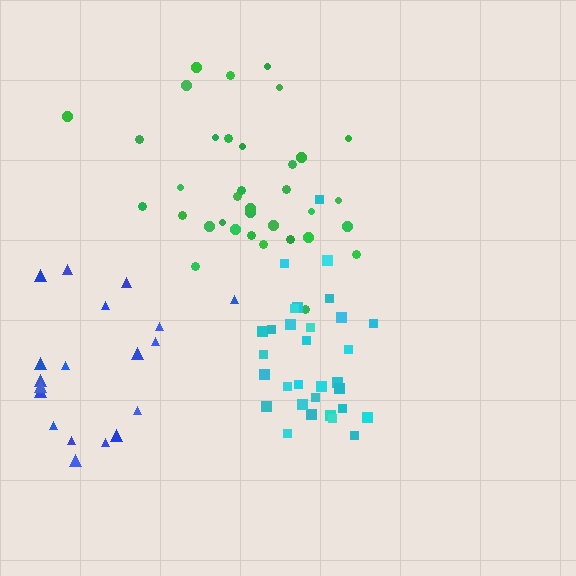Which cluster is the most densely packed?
Cyan.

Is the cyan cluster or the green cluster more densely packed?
Cyan.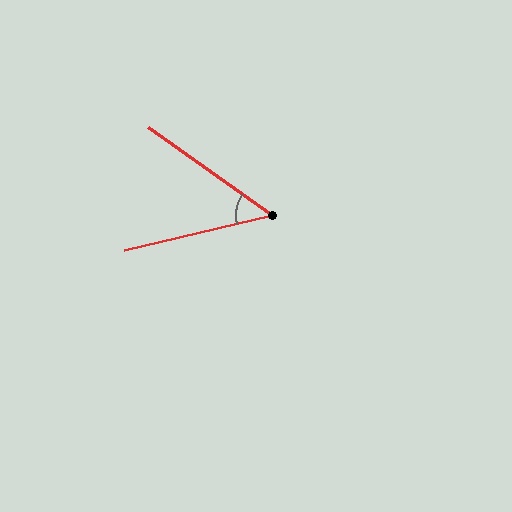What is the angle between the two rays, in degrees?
Approximately 49 degrees.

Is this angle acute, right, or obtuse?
It is acute.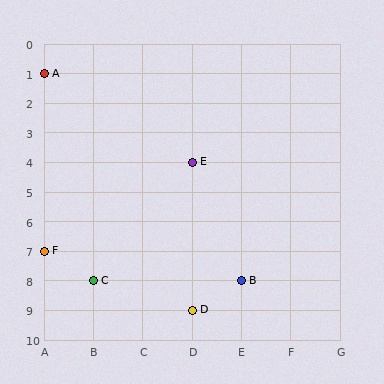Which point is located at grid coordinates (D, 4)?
Point E is at (D, 4).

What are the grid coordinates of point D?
Point D is at grid coordinates (D, 9).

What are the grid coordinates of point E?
Point E is at grid coordinates (D, 4).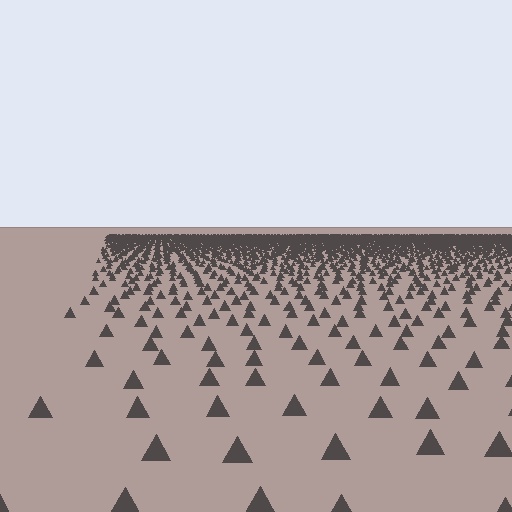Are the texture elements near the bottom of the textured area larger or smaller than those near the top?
Larger. Near the bottom, elements are closer to the viewer and appear at a bigger on-screen size.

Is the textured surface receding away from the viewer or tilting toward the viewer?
The surface is receding away from the viewer. Texture elements get smaller and denser toward the top.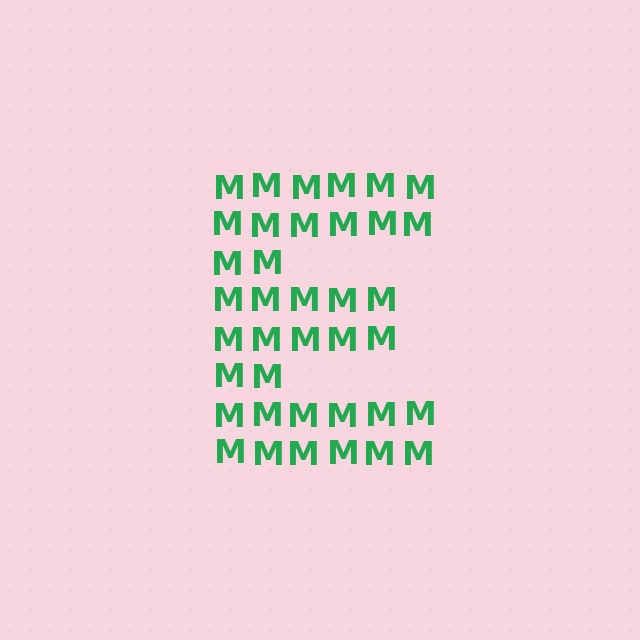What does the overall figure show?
The overall figure shows the letter E.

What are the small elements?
The small elements are letter M's.